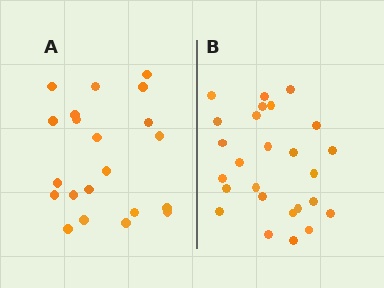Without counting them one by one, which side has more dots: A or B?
Region B (the right region) has more dots.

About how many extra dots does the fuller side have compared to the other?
Region B has about 5 more dots than region A.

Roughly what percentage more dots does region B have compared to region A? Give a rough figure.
About 25% more.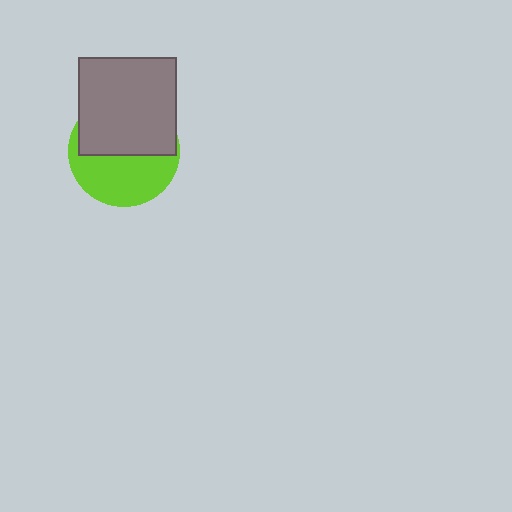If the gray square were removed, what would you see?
You would see the complete lime circle.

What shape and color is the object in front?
The object in front is a gray square.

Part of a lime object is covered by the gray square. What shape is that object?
It is a circle.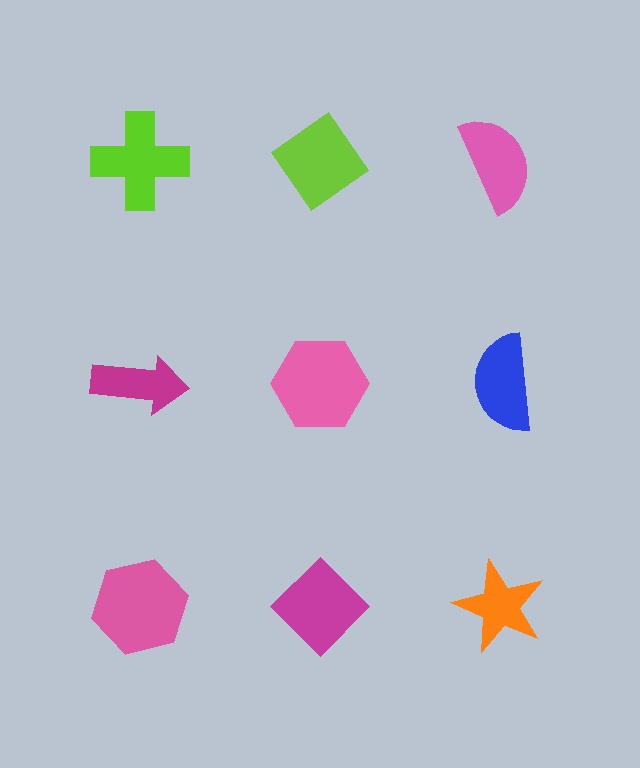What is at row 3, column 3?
An orange star.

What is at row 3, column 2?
A magenta diamond.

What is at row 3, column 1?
A pink hexagon.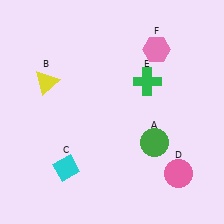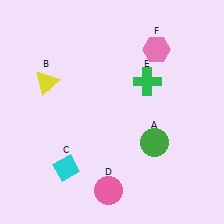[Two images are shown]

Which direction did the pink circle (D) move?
The pink circle (D) moved left.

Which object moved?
The pink circle (D) moved left.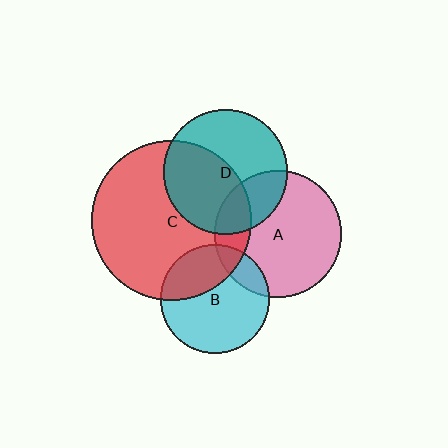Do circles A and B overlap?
Yes.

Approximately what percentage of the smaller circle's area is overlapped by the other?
Approximately 15%.